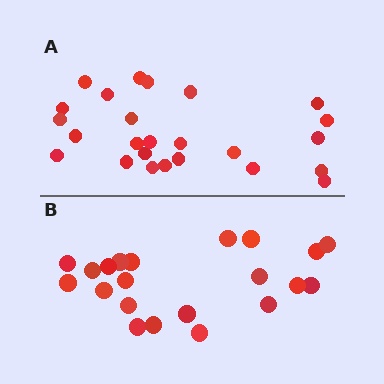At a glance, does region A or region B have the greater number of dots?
Region A (the top region) has more dots.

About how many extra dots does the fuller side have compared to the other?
Region A has about 4 more dots than region B.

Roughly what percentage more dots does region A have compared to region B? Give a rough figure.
About 20% more.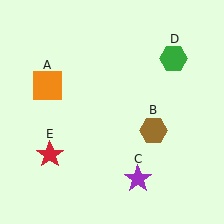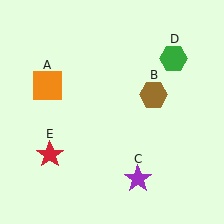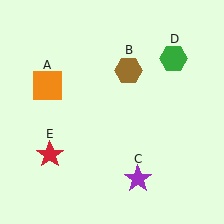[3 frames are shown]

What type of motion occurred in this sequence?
The brown hexagon (object B) rotated counterclockwise around the center of the scene.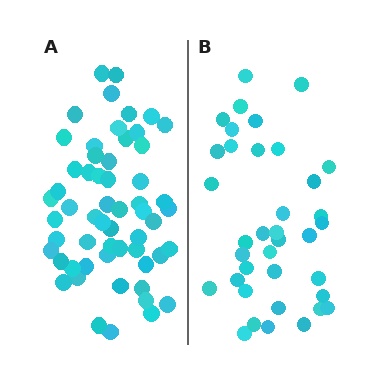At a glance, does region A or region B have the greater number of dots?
Region A (the left region) has more dots.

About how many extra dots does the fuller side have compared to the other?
Region A has approximately 20 more dots than region B.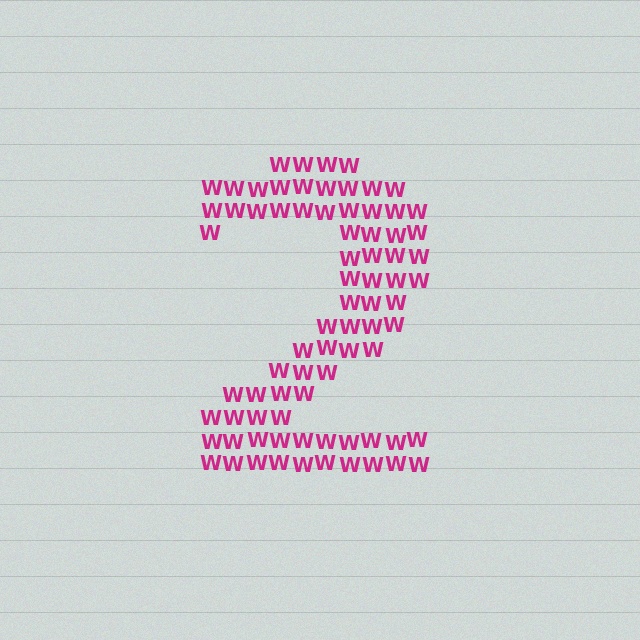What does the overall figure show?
The overall figure shows the digit 2.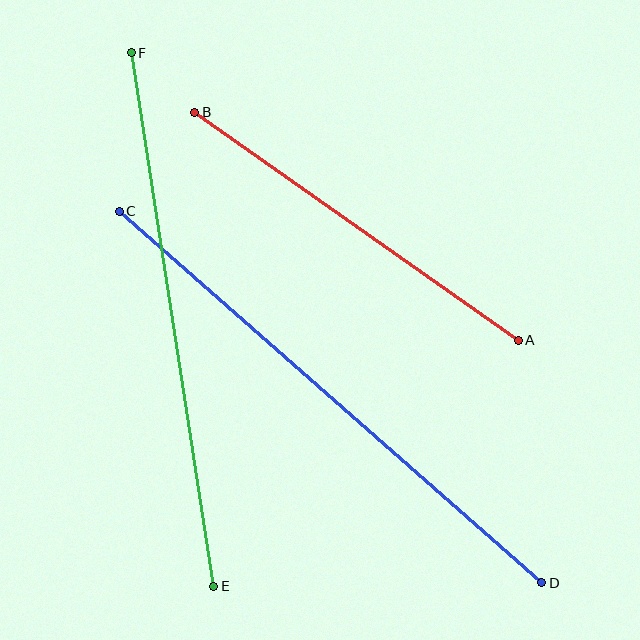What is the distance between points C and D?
The distance is approximately 563 pixels.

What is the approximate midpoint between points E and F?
The midpoint is at approximately (173, 320) pixels.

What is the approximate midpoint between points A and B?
The midpoint is at approximately (356, 226) pixels.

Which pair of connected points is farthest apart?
Points C and D are farthest apart.